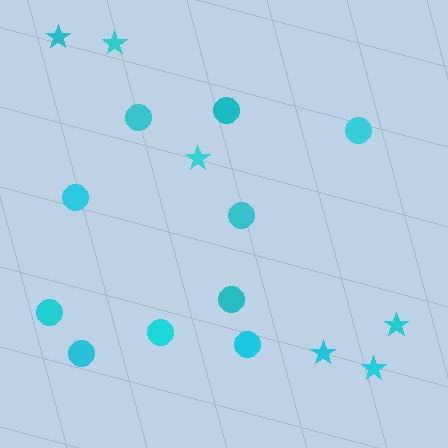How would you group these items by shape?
There are 2 groups: one group of stars (6) and one group of circles (10).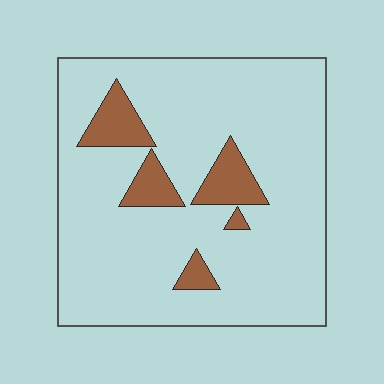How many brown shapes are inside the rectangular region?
5.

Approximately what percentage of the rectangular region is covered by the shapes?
Approximately 10%.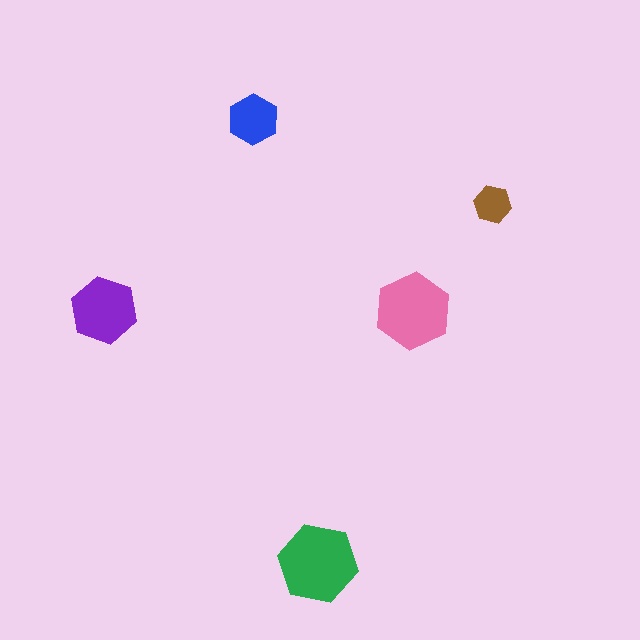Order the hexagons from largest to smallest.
the green one, the pink one, the purple one, the blue one, the brown one.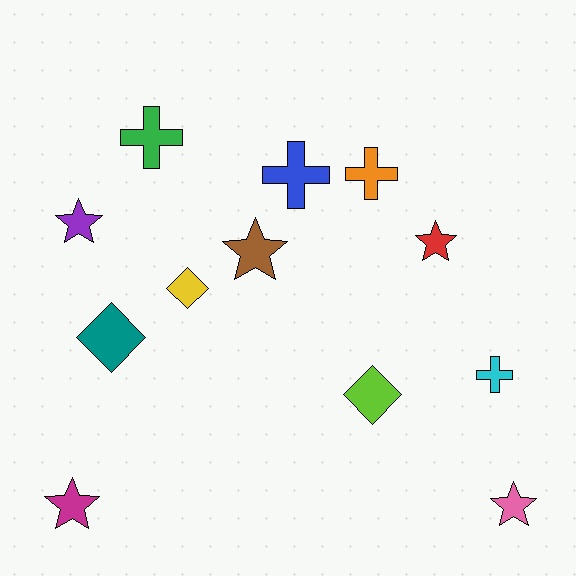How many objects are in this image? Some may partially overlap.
There are 12 objects.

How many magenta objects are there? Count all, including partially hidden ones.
There is 1 magenta object.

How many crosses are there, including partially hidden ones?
There are 4 crosses.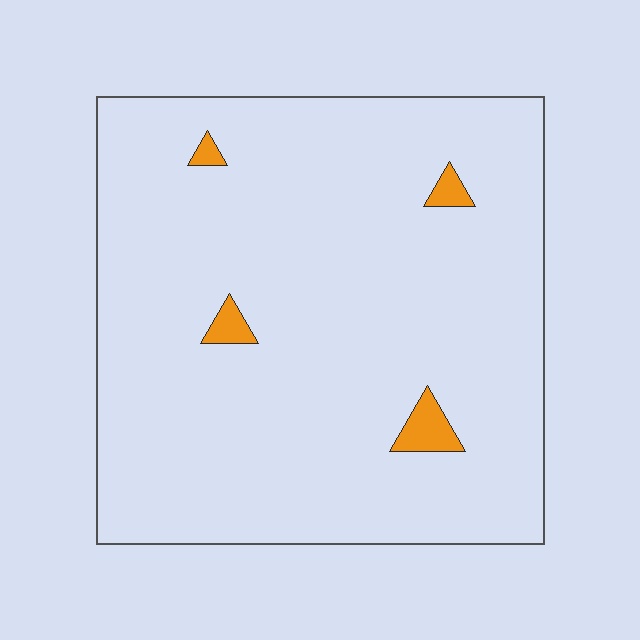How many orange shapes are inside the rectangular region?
4.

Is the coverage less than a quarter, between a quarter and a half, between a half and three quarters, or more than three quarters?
Less than a quarter.